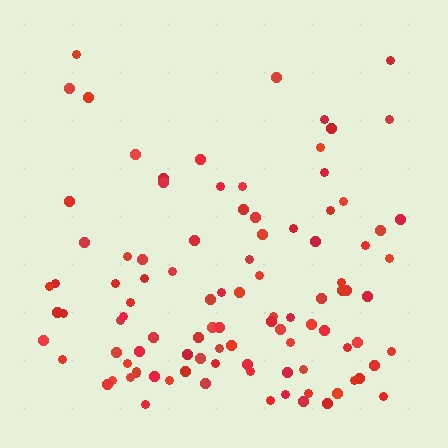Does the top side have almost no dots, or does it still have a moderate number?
Still a moderate number, just noticeably fewer than the bottom.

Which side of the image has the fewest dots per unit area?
The top.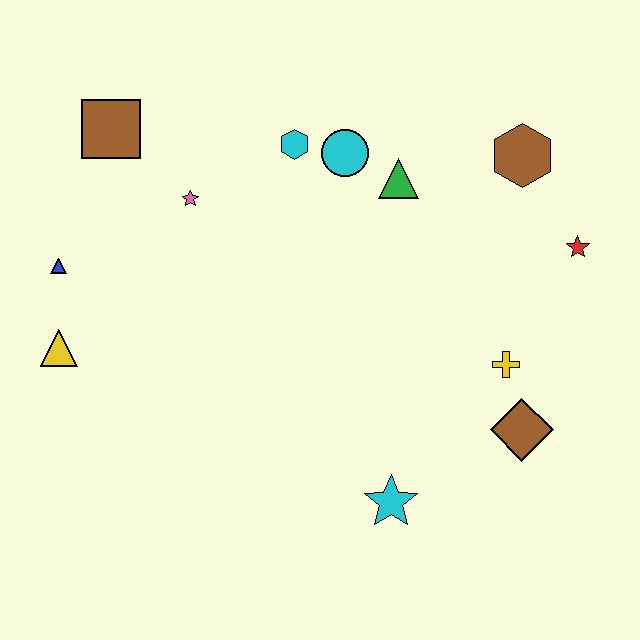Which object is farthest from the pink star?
The brown diamond is farthest from the pink star.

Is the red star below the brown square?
Yes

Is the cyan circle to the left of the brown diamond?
Yes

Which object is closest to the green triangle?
The cyan circle is closest to the green triangle.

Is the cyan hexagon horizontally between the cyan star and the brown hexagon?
No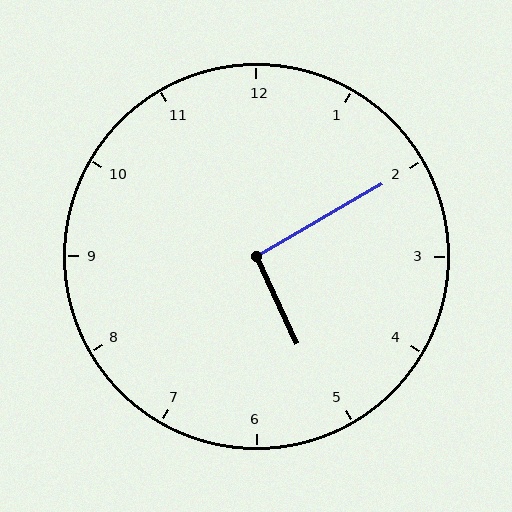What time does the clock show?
5:10.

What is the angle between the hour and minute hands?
Approximately 95 degrees.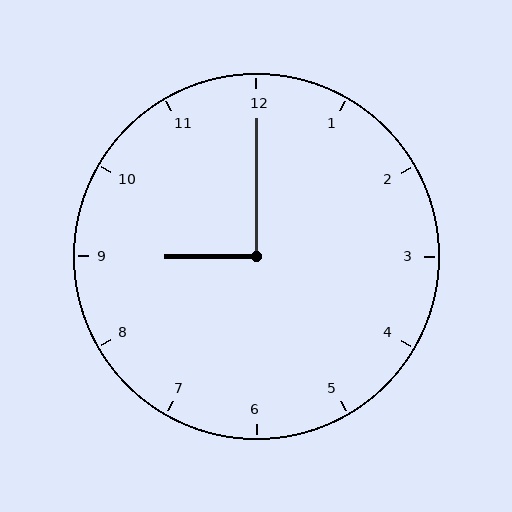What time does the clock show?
9:00.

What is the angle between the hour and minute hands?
Approximately 90 degrees.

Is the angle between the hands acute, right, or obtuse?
It is right.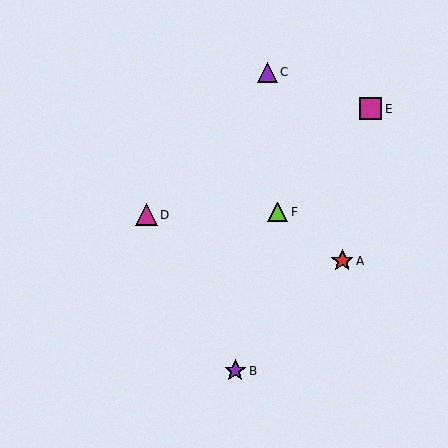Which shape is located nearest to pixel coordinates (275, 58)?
The purple triangle (labeled C) at (267, 72) is nearest to that location.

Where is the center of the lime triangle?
The center of the lime triangle is at (278, 212).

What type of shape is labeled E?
Shape E is a magenta square.